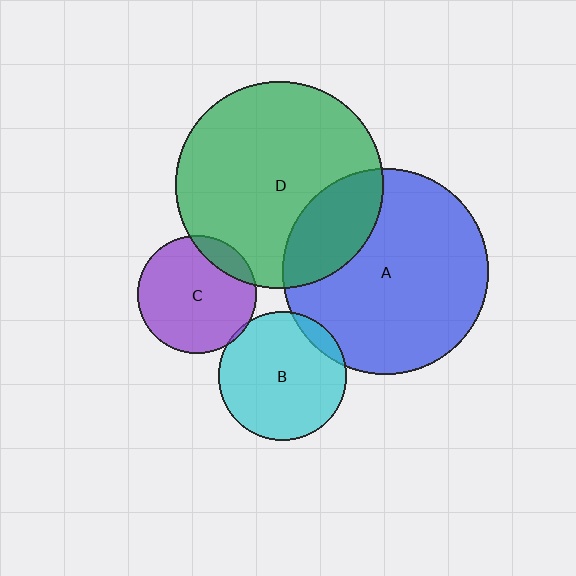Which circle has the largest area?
Circle D (green).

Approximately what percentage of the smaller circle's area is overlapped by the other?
Approximately 5%.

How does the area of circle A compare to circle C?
Approximately 3.0 times.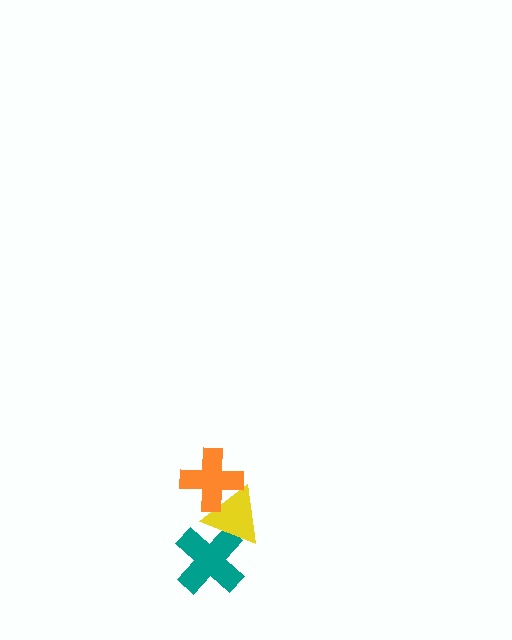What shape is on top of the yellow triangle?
The orange cross is on top of the yellow triangle.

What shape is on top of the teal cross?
The yellow triangle is on top of the teal cross.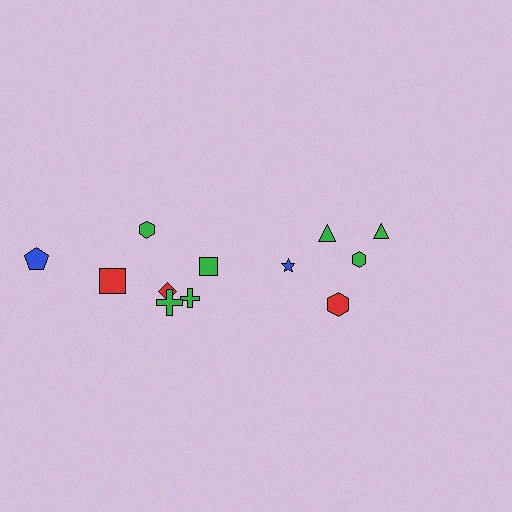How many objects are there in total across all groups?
There are 12 objects.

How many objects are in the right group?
There are 5 objects.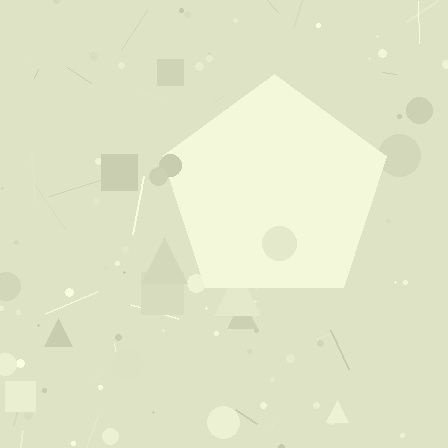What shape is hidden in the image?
A pentagon is hidden in the image.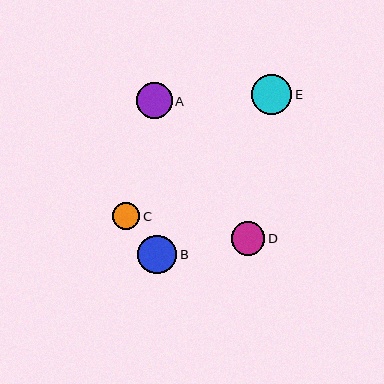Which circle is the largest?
Circle E is the largest with a size of approximately 40 pixels.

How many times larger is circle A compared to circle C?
Circle A is approximately 1.4 times the size of circle C.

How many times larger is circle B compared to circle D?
Circle B is approximately 1.1 times the size of circle D.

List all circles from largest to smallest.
From largest to smallest: E, B, A, D, C.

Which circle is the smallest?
Circle C is the smallest with a size of approximately 27 pixels.